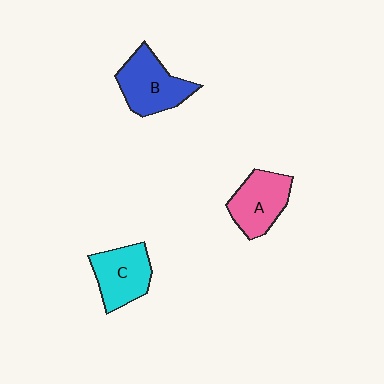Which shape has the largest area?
Shape B (blue).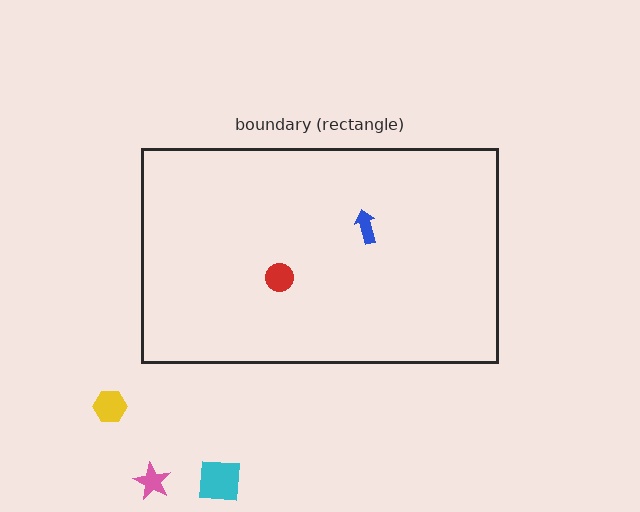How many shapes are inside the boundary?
2 inside, 3 outside.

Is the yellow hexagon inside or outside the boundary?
Outside.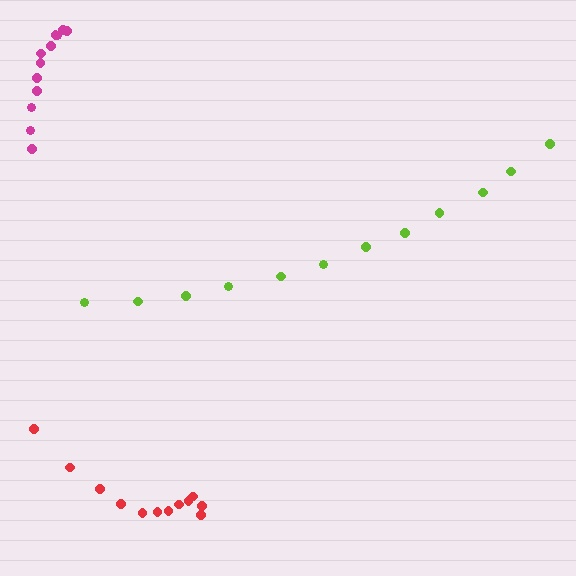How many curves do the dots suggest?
There are 3 distinct paths.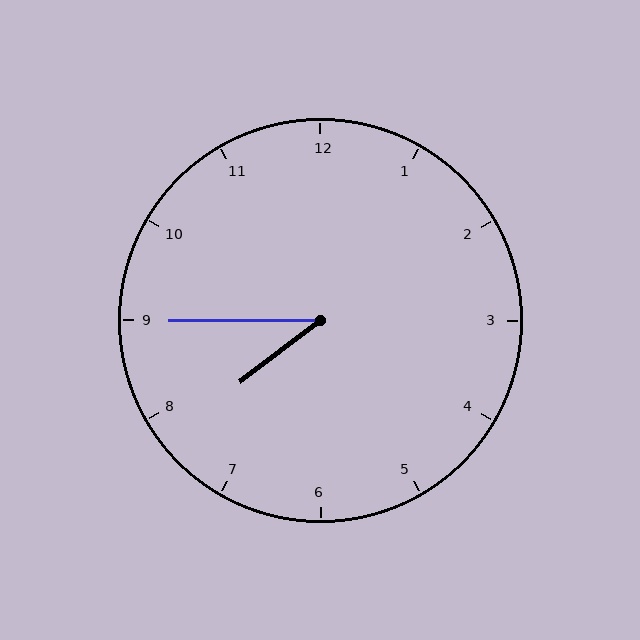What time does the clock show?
7:45.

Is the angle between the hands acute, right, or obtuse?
It is acute.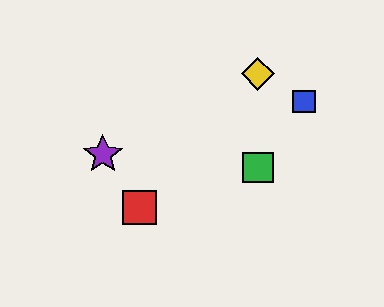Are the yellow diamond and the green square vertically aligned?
Yes, both are at x≈258.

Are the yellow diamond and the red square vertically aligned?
No, the yellow diamond is at x≈258 and the red square is at x≈140.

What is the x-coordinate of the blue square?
The blue square is at x≈304.